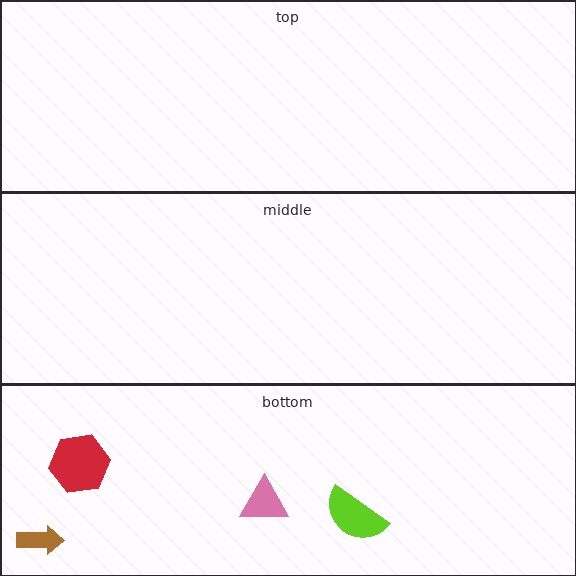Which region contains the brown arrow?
The bottom region.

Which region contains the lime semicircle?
The bottom region.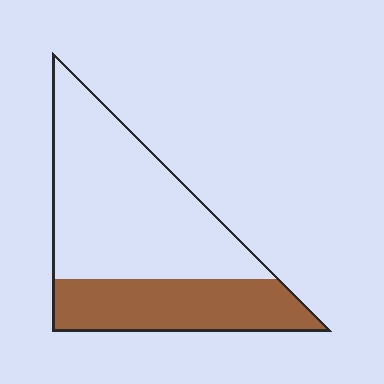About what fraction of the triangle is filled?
About one third (1/3).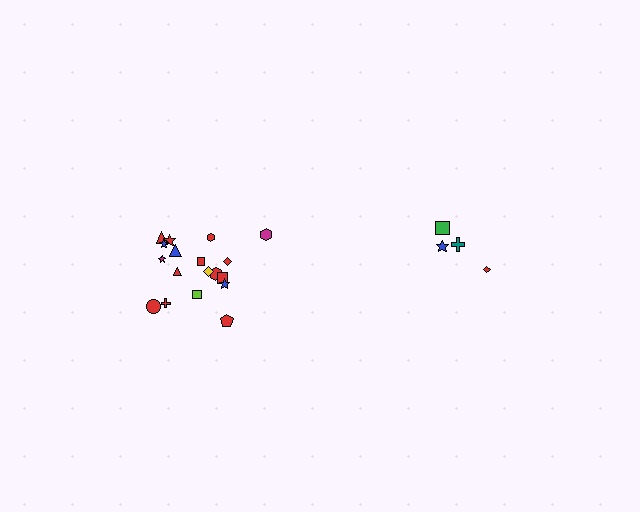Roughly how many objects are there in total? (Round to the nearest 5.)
Roughly 25 objects in total.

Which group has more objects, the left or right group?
The left group.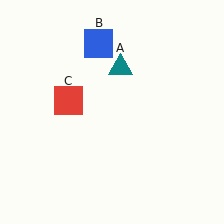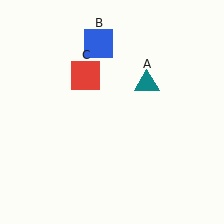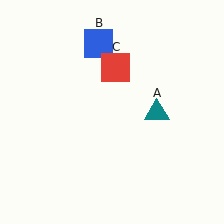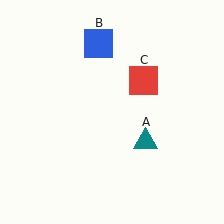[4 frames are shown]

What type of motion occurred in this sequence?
The teal triangle (object A), red square (object C) rotated clockwise around the center of the scene.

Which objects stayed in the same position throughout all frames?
Blue square (object B) remained stationary.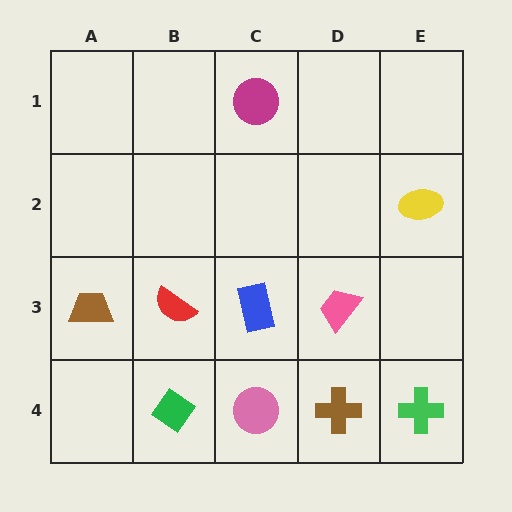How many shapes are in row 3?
4 shapes.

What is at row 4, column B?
A green diamond.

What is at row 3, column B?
A red semicircle.